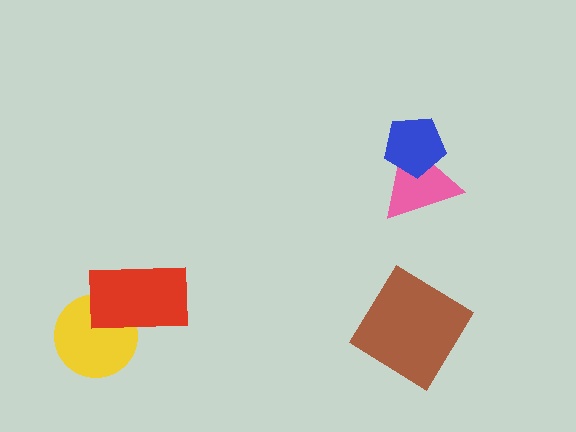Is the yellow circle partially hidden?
Yes, it is partially covered by another shape.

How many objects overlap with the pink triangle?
1 object overlaps with the pink triangle.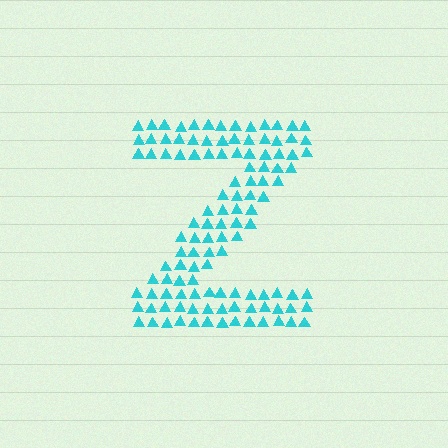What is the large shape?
The large shape is the letter Z.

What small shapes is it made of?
It is made of small triangles.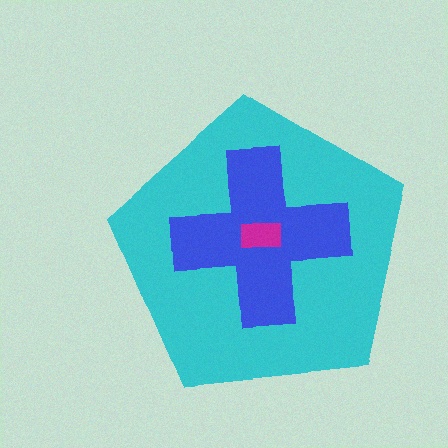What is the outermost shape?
The cyan pentagon.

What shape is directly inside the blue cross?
The magenta rectangle.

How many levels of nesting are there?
3.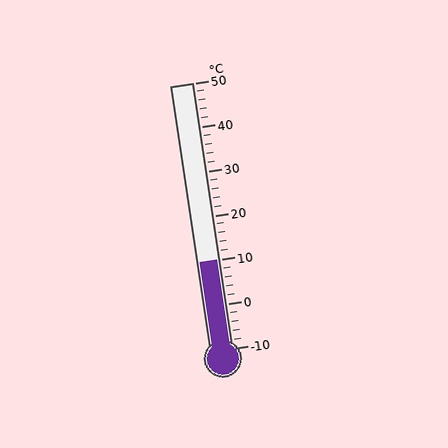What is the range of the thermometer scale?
The thermometer scale ranges from -10°C to 50°C.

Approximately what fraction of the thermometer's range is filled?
The thermometer is filled to approximately 35% of its range.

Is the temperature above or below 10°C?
The temperature is at 10°C.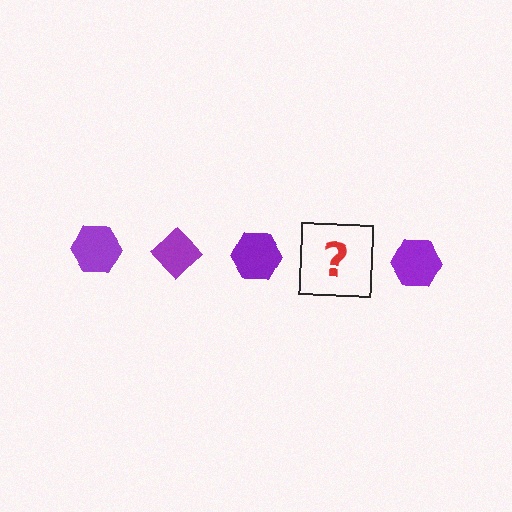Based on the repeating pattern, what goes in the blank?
The blank should be a purple diamond.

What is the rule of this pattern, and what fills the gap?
The rule is that the pattern cycles through hexagon, diamond shapes in purple. The gap should be filled with a purple diamond.